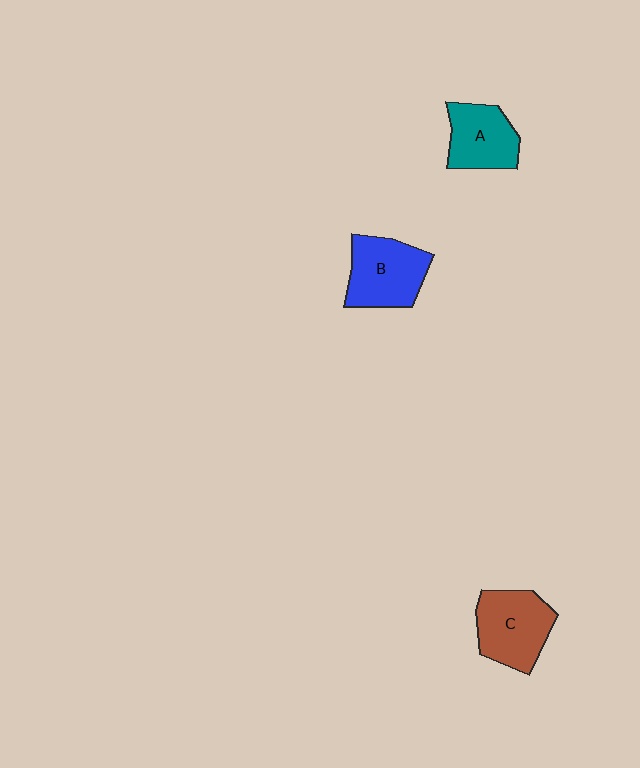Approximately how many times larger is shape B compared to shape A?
Approximately 1.2 times.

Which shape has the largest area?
Shape C (brown).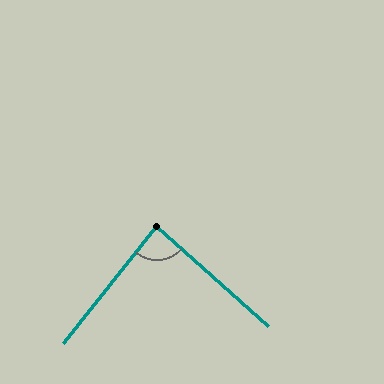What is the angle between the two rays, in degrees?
Approximately 87 degrees.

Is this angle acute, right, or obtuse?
It is approximately a right angle.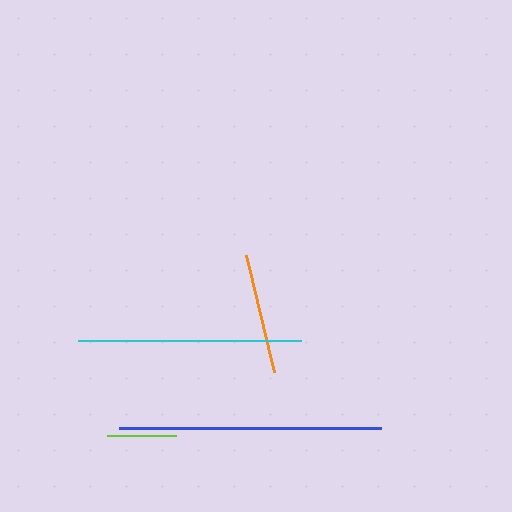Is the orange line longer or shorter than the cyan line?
The cyan line is longer than the orange line.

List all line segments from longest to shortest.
From longest to shortest: blue, cyan, orange, lime.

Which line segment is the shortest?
The lime line is the shortest at approximately 69 pixels.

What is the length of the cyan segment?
The cyan segment is approximately 223 pixels long.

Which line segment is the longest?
The blue line is the longest at approximately 262 pixels.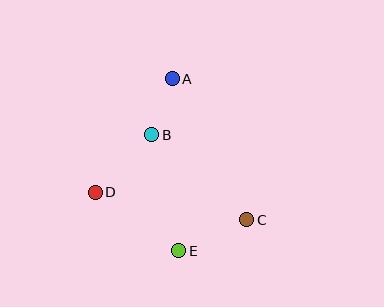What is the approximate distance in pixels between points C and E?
The distance between C and E is approximately 75 pixels.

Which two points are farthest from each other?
Points A and E are farthest from each other.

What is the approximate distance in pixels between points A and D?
The distance between A and D is approximately 137 pixels.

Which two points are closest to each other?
Points A and B are closest to each other.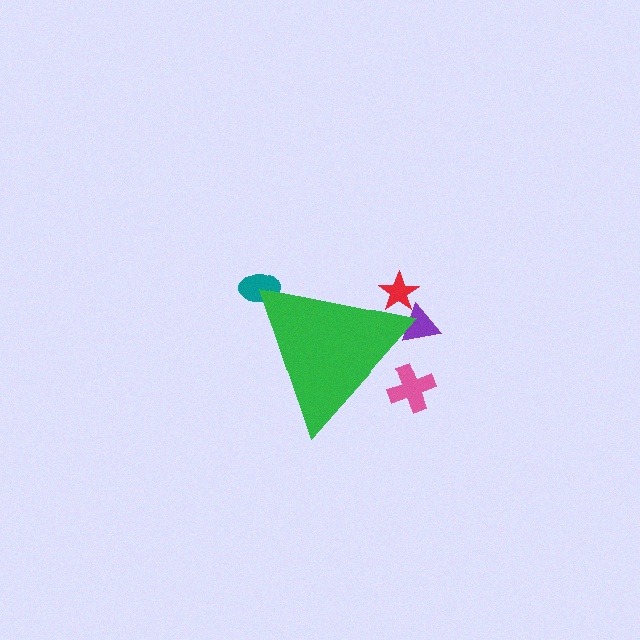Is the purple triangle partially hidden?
Yes, the purple triangle is partially hidden behind the green triangle.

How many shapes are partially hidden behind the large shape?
4 shapes are partially hidden.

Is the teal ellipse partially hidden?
Yes, the teal ellipse is partially hidden behind the green triangle.